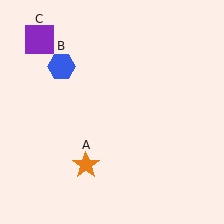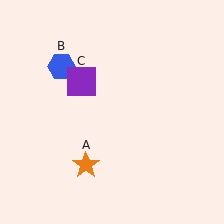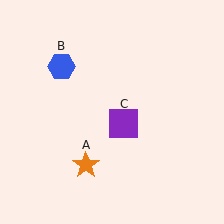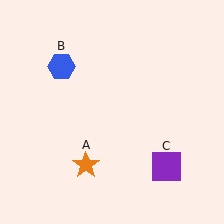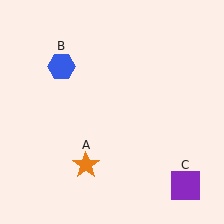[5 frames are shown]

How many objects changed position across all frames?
1 object changed position: purple square (object C).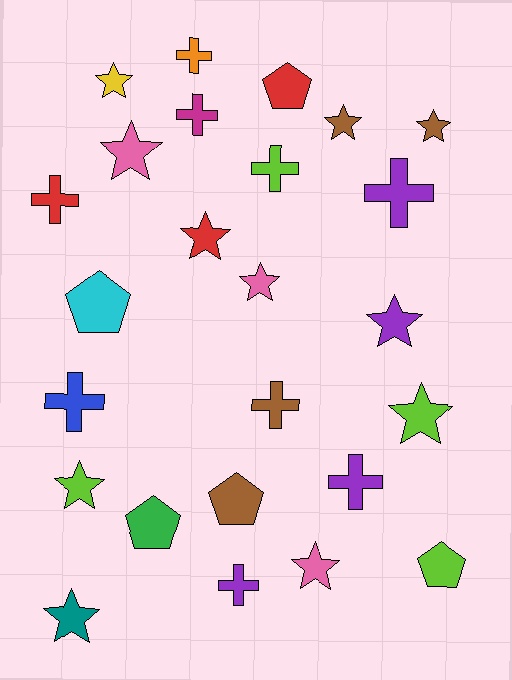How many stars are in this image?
There are 11 stars.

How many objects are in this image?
There are 25 objects.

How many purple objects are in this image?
There are 4 purple objects.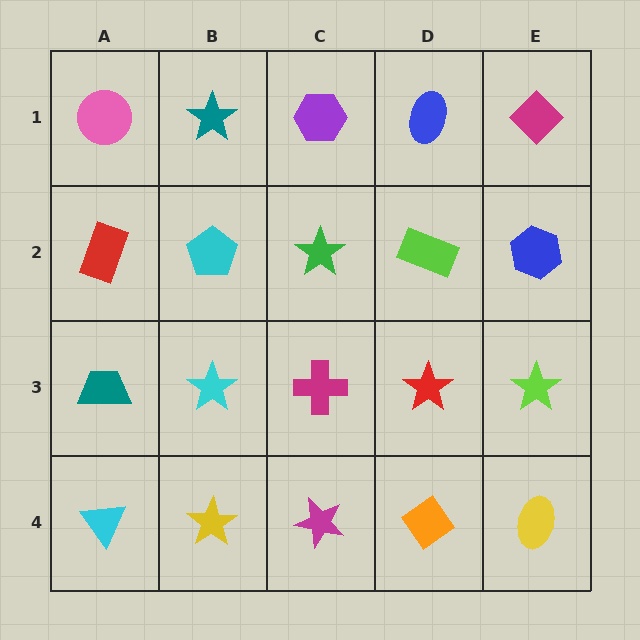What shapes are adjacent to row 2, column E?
A magenta diamond (row 1, column E), a lime star (row 3, column E), a lime rectangle (row 2, column D).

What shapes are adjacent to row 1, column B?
A cyan pentagon (row 2, column B), a pink circle (row 1, column A), a purple hexagon (row 1, column C).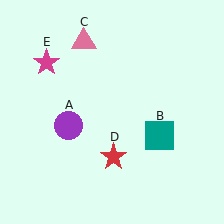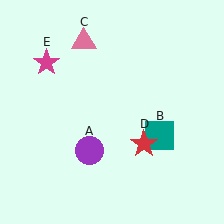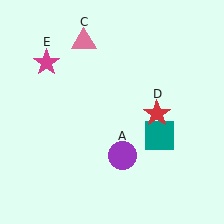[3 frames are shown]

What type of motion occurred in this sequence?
The purple circle (object A), red star (object D) rotated counterclockwise around the center of the scene.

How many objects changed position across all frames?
2 objects changed position: purple circle (object A), red star (object D).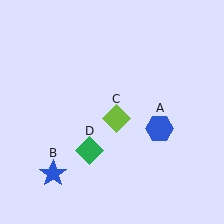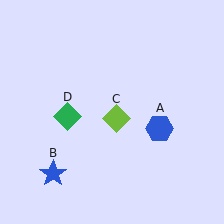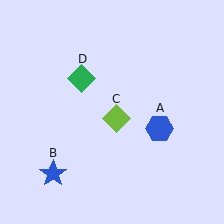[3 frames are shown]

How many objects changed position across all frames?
1 object changed position: green diamond (object D).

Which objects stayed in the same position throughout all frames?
Blue hexagon (object A) and blue star (object B) and lime diamond (object C) remained stationary.